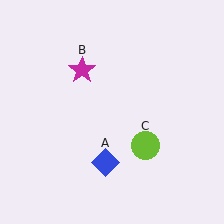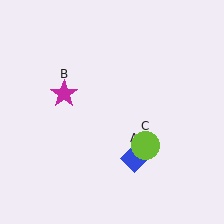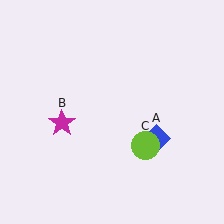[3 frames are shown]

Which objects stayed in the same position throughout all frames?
Lime circle (object C) remained stationary.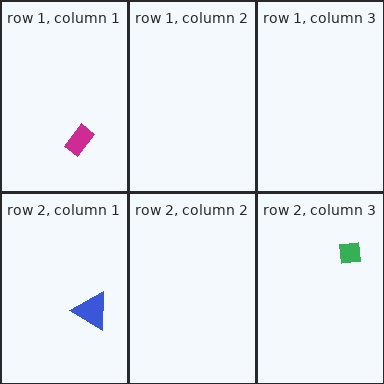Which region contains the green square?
The row 2, column 3 region.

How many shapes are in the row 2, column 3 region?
1.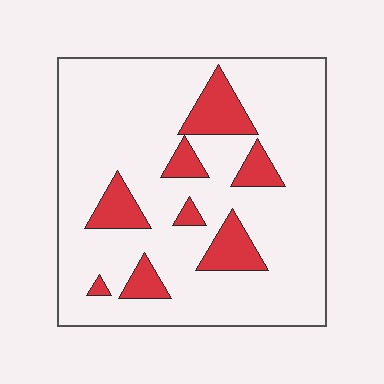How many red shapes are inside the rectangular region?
8.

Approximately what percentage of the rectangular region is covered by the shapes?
Approximately 15%.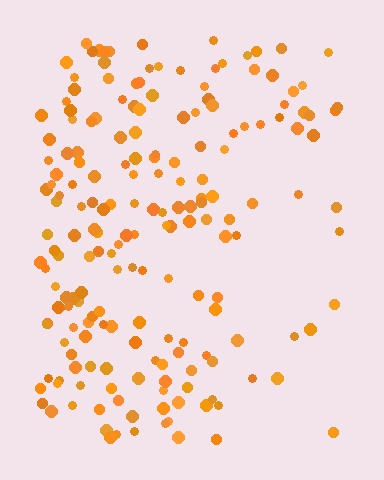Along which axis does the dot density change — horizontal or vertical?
Horizontal.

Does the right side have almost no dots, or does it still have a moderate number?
Still a moderate number, just noticeably fewer than the left.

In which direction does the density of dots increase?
From right to left, with the left side densest.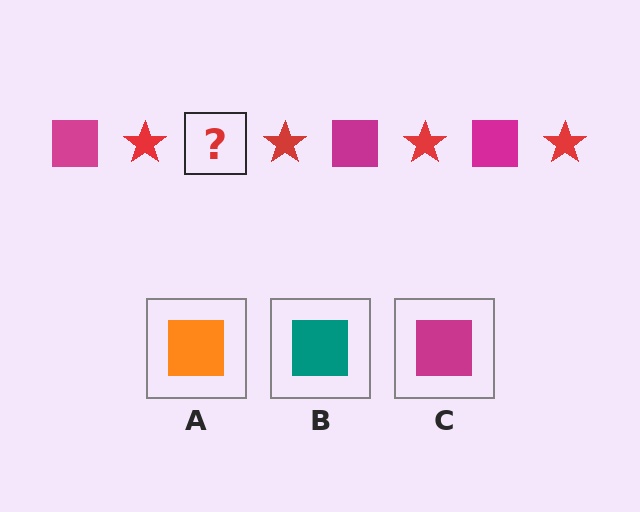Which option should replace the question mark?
Option C.